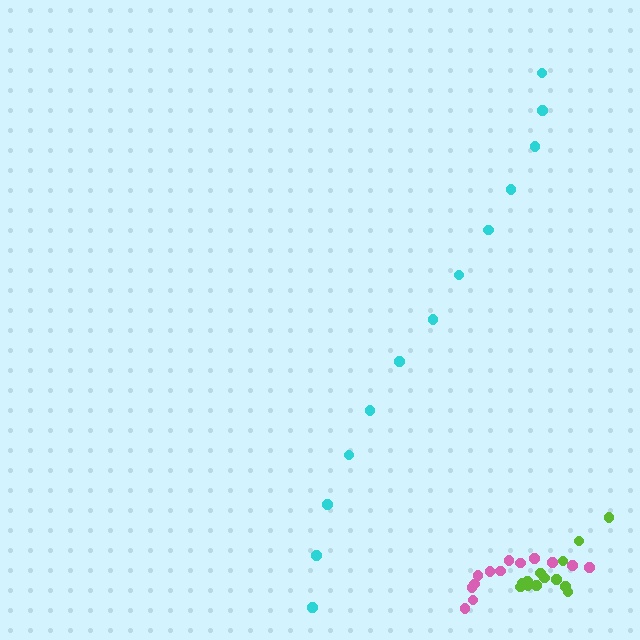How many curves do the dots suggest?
There are 3 distinct paths.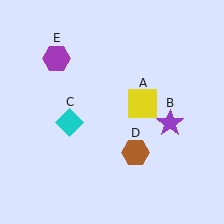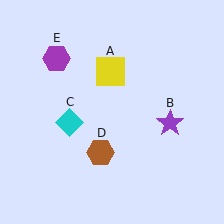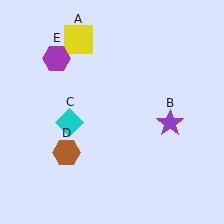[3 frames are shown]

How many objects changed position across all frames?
2 objects changed position: yellow square (object A), brown hexagon (object D).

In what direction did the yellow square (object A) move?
The yellow square (object A) moved up and to the left.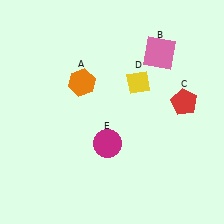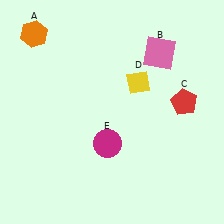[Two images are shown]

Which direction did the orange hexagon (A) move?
The orange hexagon (A) moved up.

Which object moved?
The orange hexagon (A) moved up.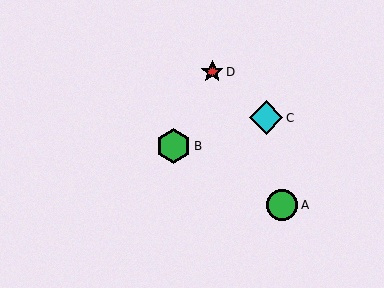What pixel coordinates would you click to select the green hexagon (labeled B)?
Click at (174, 146) to select the green hexagon B.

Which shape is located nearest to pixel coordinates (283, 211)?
The green circle (labeled A) at (282, 205) is nearest to that location.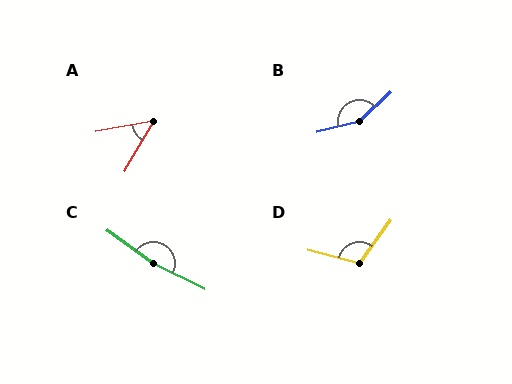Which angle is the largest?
C, at approximately 170 degrees.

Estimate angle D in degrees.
Approximately 111 degrees.